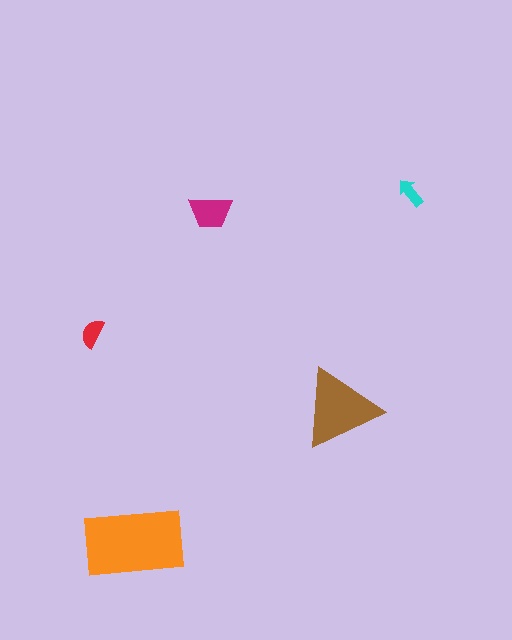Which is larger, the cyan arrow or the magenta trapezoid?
The magenta trapezoid.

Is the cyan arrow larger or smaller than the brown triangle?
Smaller.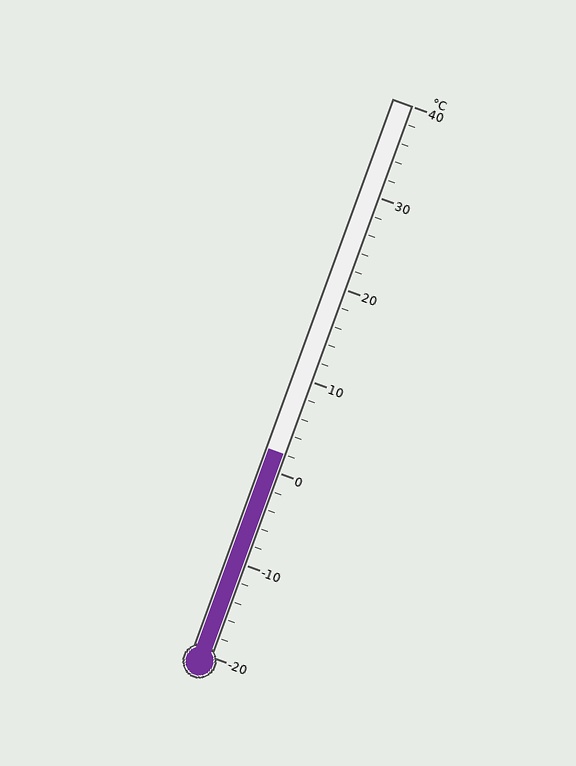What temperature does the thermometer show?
The thermometer shows approximately 2°C.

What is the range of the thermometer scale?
The thermometer scale ranges from -20°C to 40°C.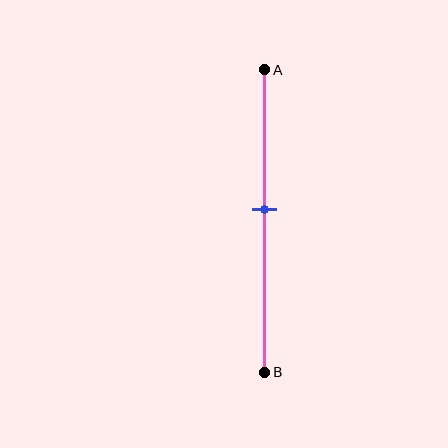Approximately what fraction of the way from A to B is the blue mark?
The blue mark is approximately 45% of the way from A to B.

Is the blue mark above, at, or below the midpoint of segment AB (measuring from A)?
The blue mark is above the midpoint of segment AB.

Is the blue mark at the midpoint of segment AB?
No, the mark is at about 45% from A, not at the 50% midpoint.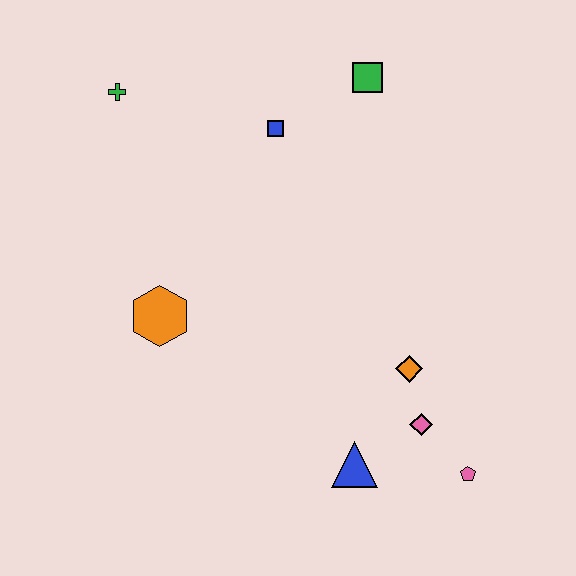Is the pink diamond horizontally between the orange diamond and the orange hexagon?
No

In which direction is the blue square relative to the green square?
The blue square is to the left of the green square.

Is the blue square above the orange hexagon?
Yes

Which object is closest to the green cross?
The blue square is closest to the green cross.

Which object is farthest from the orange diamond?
The green cross is farthest from the orange diamond.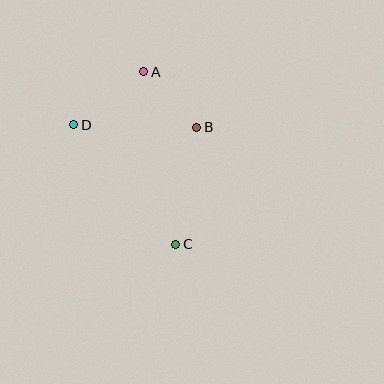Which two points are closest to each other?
Points A and B are closest to each other.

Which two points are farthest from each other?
Points A and C are farthest from each other.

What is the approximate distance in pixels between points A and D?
The distance between A and D is approximately 87 pixels.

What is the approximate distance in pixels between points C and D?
The distance between C and D is approximately 157 pixels.